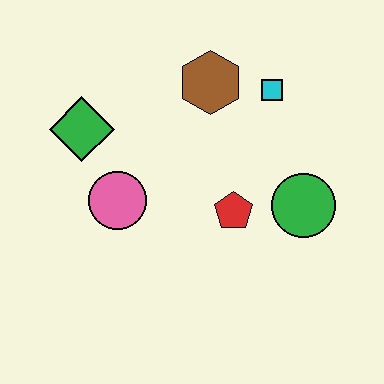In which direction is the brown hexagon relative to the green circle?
The brown hexagon is above the green circle.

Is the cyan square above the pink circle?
Yes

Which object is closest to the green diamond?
The pink circle is closest to the green diamond.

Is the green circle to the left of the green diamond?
No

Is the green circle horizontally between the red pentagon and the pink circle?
No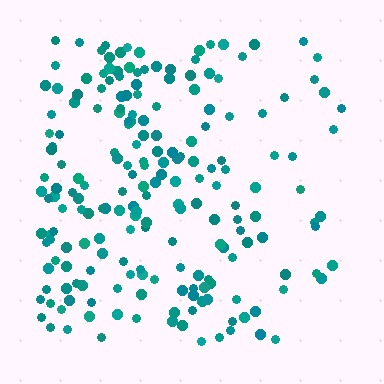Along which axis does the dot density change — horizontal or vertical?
Horizontal.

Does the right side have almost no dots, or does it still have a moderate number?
Still a moderate number, just noticeably fewer than the left.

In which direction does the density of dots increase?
From right to left, with the left side densest.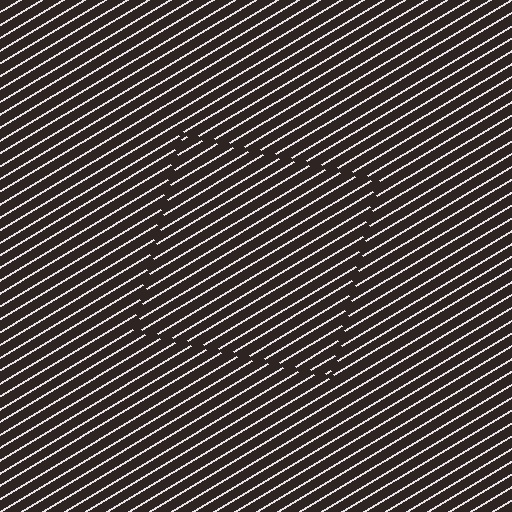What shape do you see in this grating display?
An illusory square. The interior of the shape contains the same grating, shifted by half a period — the contour is defined by the phase discontinuity where line-ends from the inner and outer gratings abut.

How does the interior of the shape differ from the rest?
The interior of the shape contains the same grating, shifted by half a period — the contour is defined by the phase discontinuity where line-ends from the inner and outer gratings abut.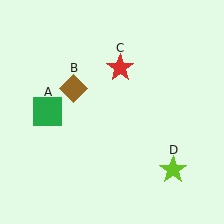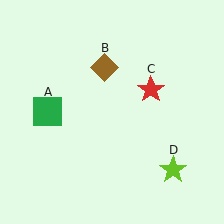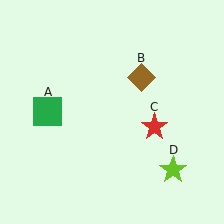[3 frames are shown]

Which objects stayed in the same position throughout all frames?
Green square (object A) and lime star (object D) remained stationary.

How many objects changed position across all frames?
2 objects changed position: brown diamond (object B), red star (object C).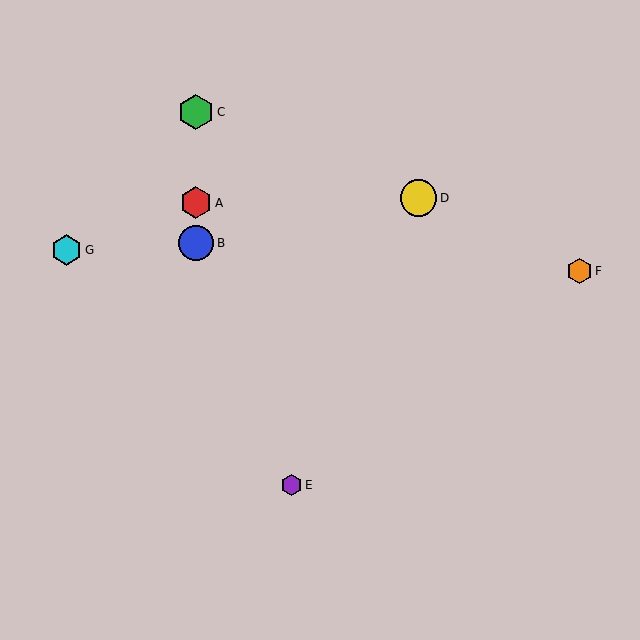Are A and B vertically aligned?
Yes, both are at x≈196.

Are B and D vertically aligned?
No, B is at x≈196 and D is at x≈418.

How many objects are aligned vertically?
3 objects (A, B, C) are aligned vertically.